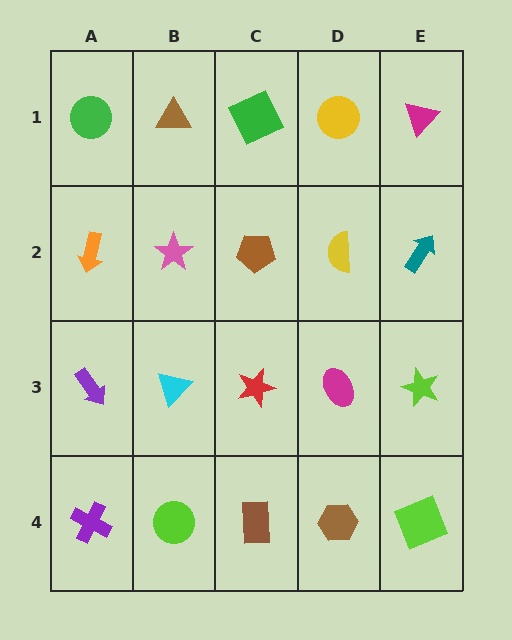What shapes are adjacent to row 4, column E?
A lime star (row 3, column E), a brown hexagon (row 4, column D).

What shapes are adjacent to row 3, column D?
A yellow semicircle (row 2, column D), a brown hexagon (row 4, column D), a red star (row 3, column C), a lime star (row 3, column E).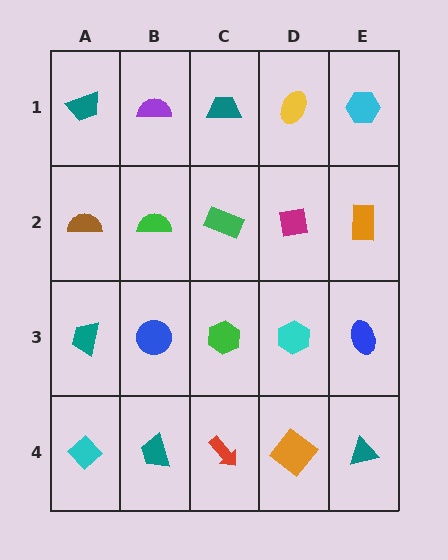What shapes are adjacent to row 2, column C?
A teal trapezoid (row 1, column C), a green hexagon (row 3, column C), a green semicircle (row 2, column B), a magenta square (row 2, column D).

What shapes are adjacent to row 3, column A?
A brown semicircle (row 2, column A), a cyan diamond (row 4, column A), a blue circle (row 3, column B).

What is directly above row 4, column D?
A cyan hexagon.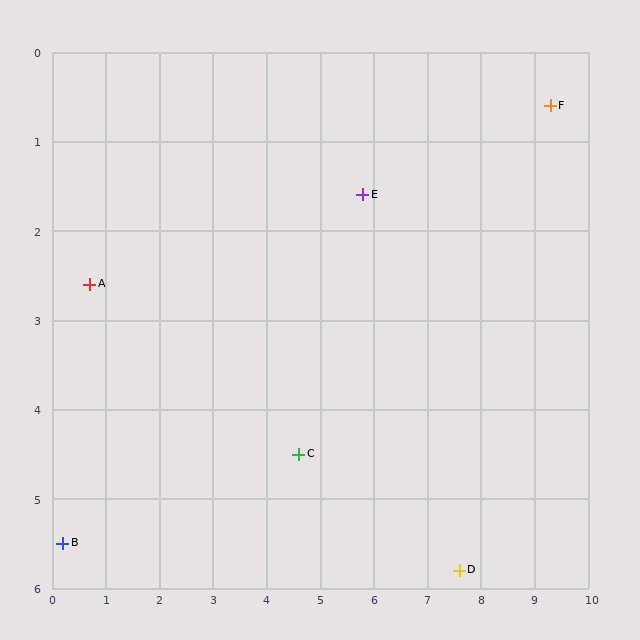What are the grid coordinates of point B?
Point B is at approximately (0.2, 5.5).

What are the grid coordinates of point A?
Point A is at approximately (0.7, 2.6).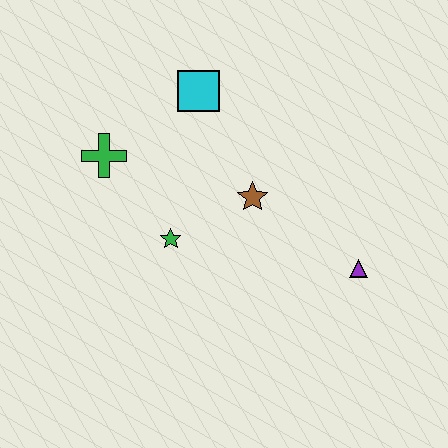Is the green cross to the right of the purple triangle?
No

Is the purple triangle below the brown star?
Yes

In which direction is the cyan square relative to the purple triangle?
The cyan square is above the purple triangle.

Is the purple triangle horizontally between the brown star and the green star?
No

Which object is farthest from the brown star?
The green cross is farthest from the brown star.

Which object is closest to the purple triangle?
The brown star is closest to the purple triangle.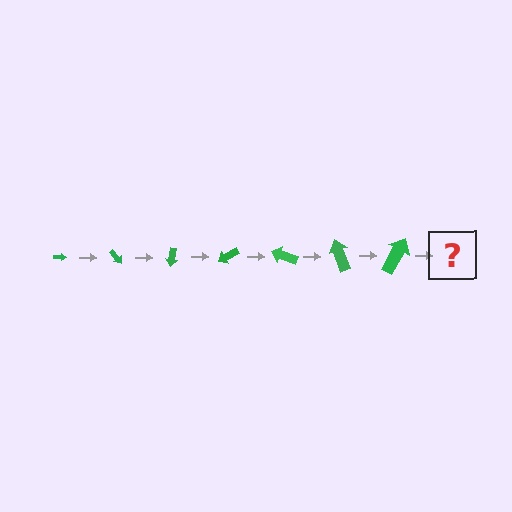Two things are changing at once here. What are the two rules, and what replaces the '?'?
The two rules are that the arrow grows larger each step and it rotates 50 degrees each step. The '?' should be an arrow, larger than the previous one and rotated 350 degrees from the start.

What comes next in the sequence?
The next element should be an arrow, larger than the previous one and rotated 350 degrees from the start.